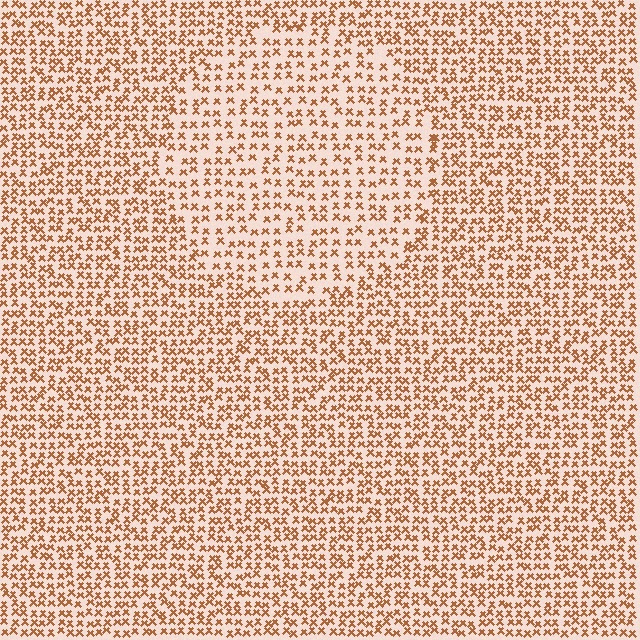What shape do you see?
I see a circle.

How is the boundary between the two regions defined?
The boundary is defined by a change in element density (approximately 1.6x ratio). All elements are the same color, size, and shape.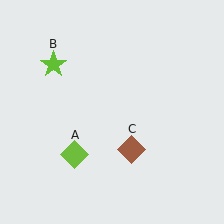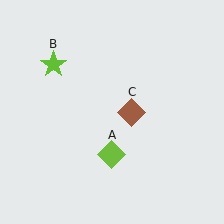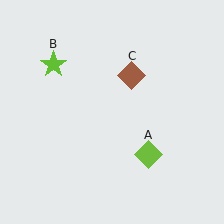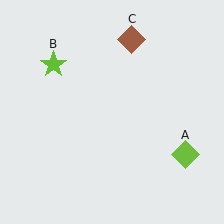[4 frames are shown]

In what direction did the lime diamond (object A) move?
The lime diamond (object A) moved right.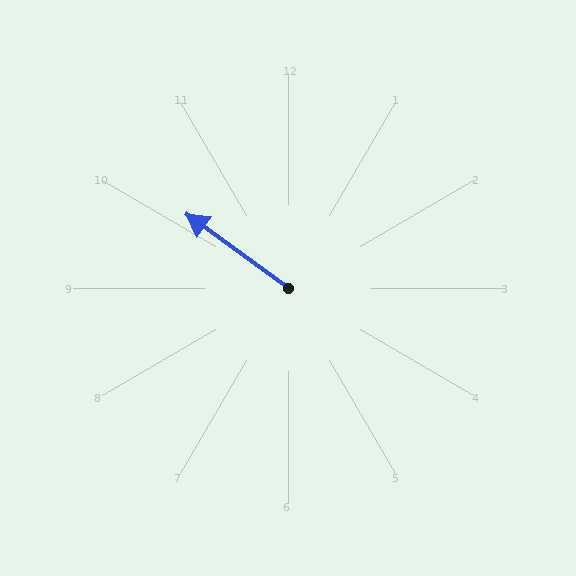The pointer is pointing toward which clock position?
Roughly 10 o'clock.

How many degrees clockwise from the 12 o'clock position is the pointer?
Approximately 306 degrees.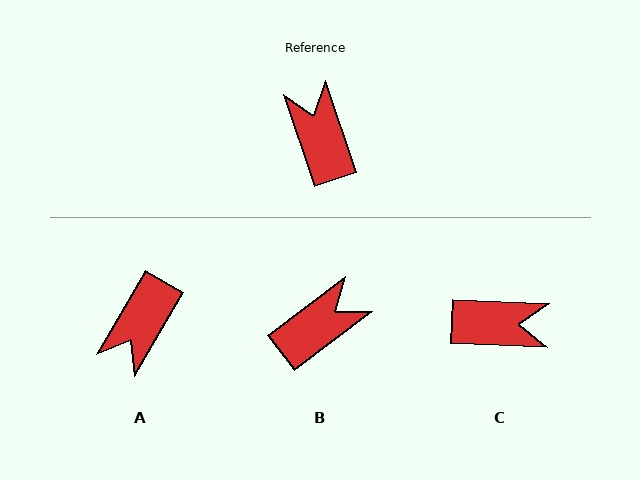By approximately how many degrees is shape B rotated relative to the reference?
Approximately 72 degrees clockwise.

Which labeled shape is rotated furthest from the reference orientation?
A, about 132 degrees away.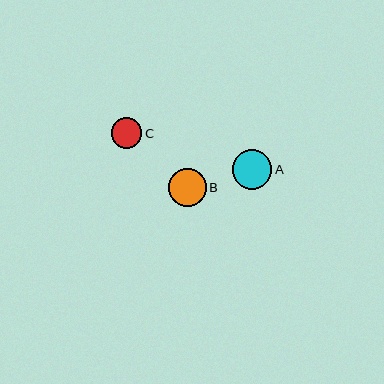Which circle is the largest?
Circle A is the largest with a size of approximately 40 pixels.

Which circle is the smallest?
Circle C is the smallest with a size of approximately 30 pixels.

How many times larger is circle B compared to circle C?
Circle B is approximately 1.3 times the size of circle C.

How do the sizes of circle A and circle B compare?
Circle A and circle B are approximately the same size.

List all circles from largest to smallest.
From largest to smallest: A, B, C.